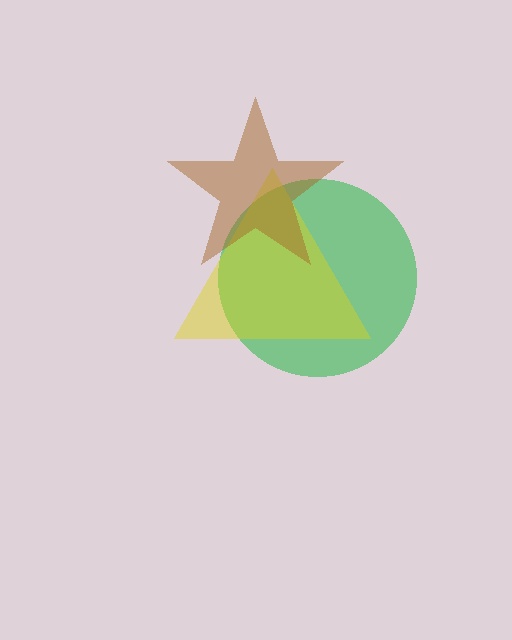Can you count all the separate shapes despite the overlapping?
Yes, there are 3 separate shapes.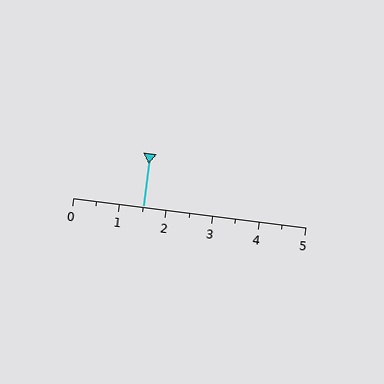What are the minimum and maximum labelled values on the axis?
The axis runs from 0 to 5.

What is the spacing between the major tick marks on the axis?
The major ticks are spaced 1 apart.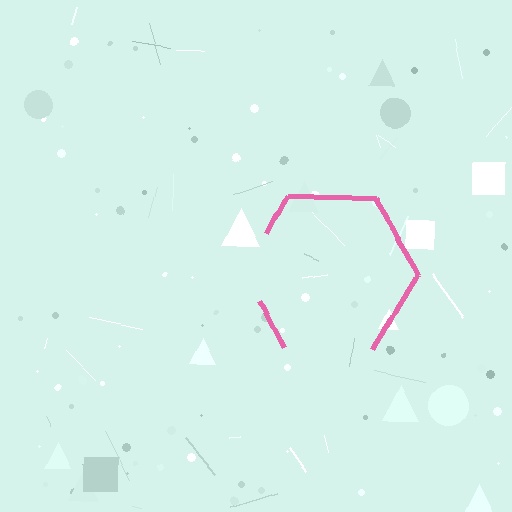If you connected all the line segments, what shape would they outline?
They would outline a hexagon.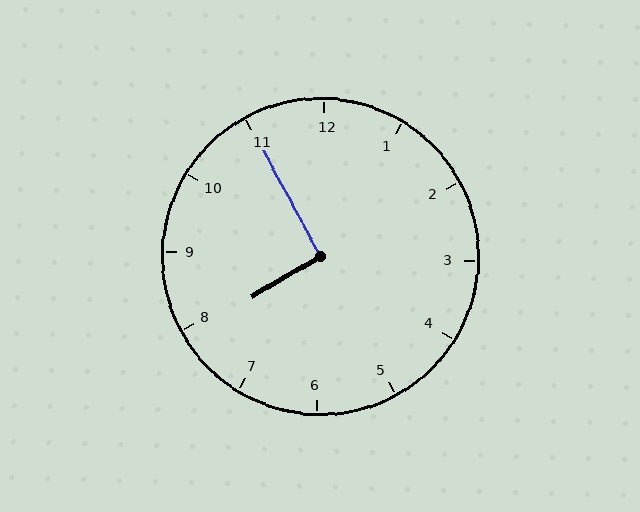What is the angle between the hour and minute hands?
Approximately 92 degrees.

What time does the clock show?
7:55.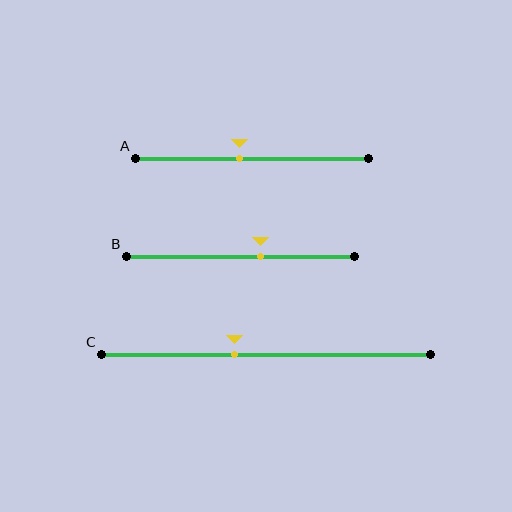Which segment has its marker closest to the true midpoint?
Segment A has its marker closest to the true midpoint.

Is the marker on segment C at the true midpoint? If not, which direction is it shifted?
No, the marker on segment C is shifted to the left by about 10% of the segment length.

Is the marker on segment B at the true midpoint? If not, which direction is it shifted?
No, the marker on segment B is shifted to the right by about 9% of the segment length.